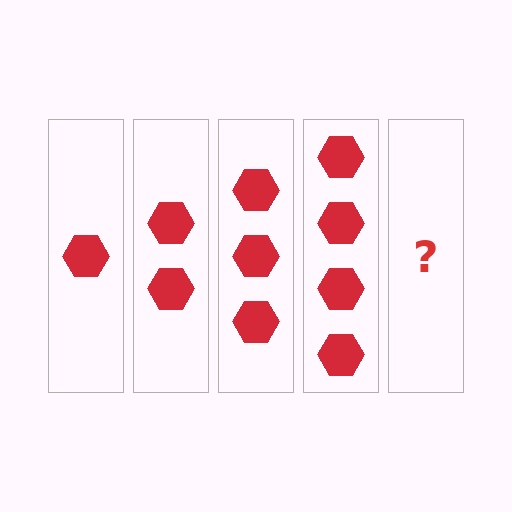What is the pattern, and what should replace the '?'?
The pattern is that each step adds one more hexagon. The '?' should be 5 hexagons.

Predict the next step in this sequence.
The next step is 5 hexagons.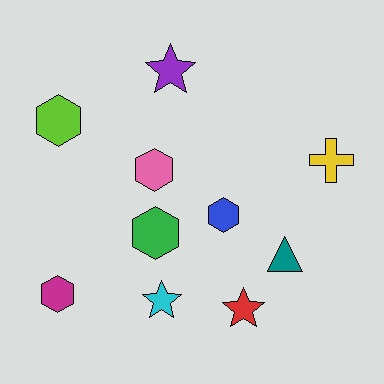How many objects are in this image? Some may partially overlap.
There are 10 objects.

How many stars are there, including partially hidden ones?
There are 3 stars.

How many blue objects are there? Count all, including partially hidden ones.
There is 1 blue object.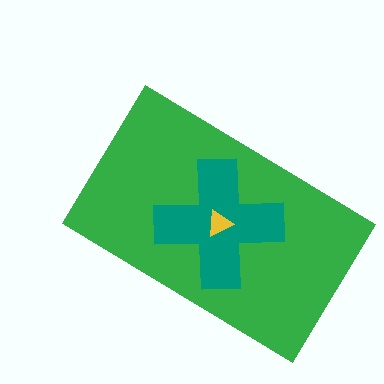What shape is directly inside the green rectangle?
The teal cross.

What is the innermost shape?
The yellow triangle.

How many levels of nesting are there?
3.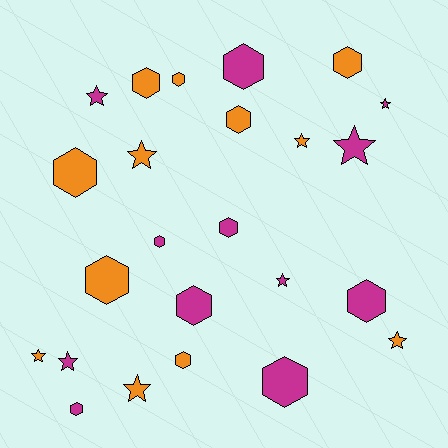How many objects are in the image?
There are 24 objects.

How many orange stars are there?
There are 5 orange stars.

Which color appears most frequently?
Magenta, with 12 objects.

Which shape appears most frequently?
Hexagon, with 14 objects.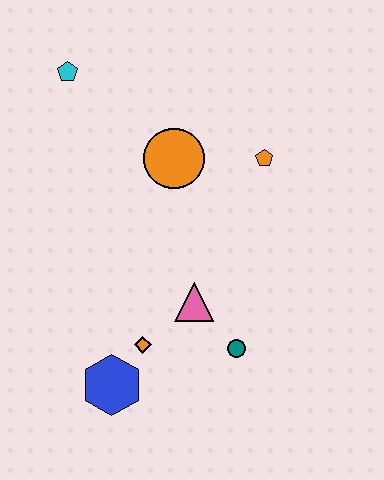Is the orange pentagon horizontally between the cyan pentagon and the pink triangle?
No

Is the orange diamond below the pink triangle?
Yes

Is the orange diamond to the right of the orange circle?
No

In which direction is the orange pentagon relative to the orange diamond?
The orange pentagon is above the orange diamond.